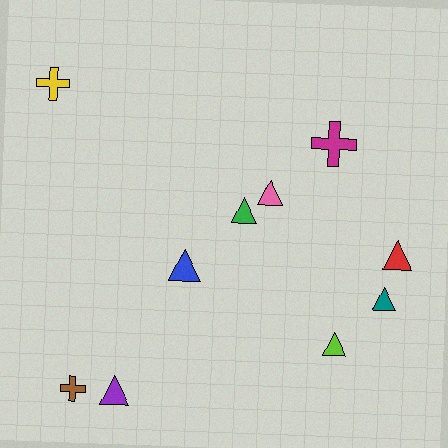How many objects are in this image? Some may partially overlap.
There are 10 objects.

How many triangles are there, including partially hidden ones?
There are 7 triangles.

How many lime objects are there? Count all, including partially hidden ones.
There is 1 lime object.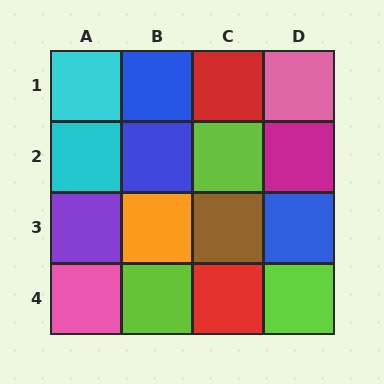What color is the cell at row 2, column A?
Cyan.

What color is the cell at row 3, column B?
Orange.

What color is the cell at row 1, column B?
Blue.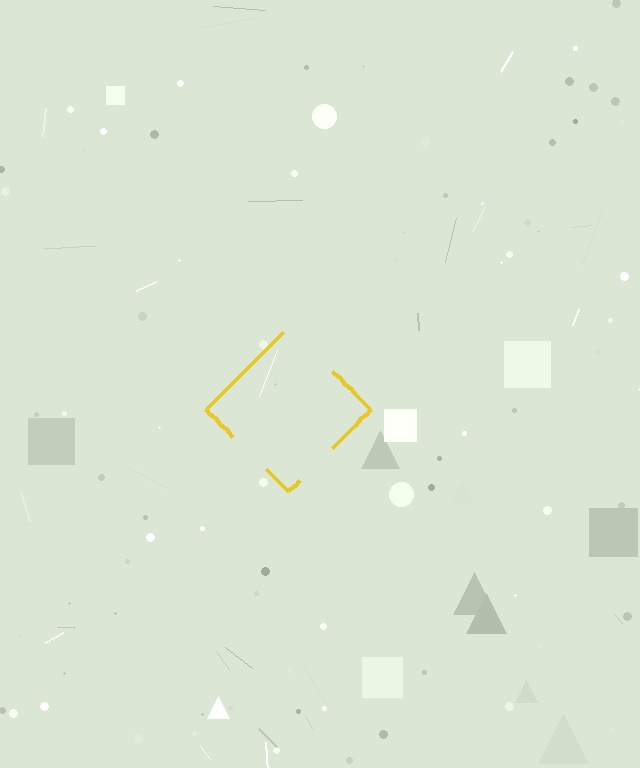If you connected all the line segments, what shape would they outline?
They would outline a diamond.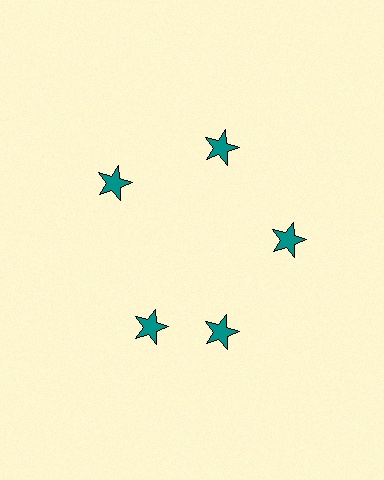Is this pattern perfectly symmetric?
No. The 5 teal stars are arranged in a ring, but one element near the 8 o'clock position is rotated out of alignment along the ring, breaking the 5-fold rotational symmetry.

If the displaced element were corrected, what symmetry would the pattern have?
It would have 5-fold rotational symmetry — the pattern would map onto itself every 72 degrees.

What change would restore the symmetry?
The symmetry would be restored by rotating it back into even spacing with its neighbors so that all 5 stars sit at equal angles and equal distance from the center.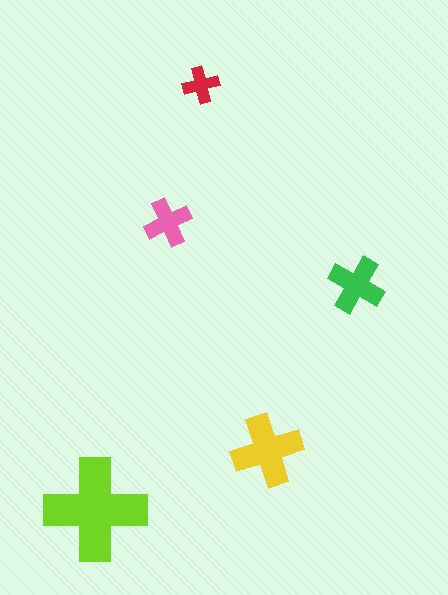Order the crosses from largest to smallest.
the lime one, the yellow one, the green one, the pink one, the red one.